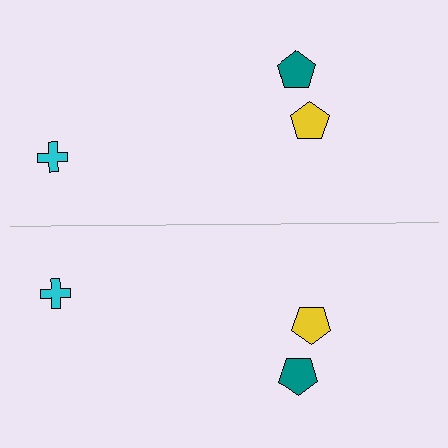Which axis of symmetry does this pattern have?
The pattern has a horizontal axis of symmetry running through the center of the image.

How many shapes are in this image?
There are 6 shapes in this image.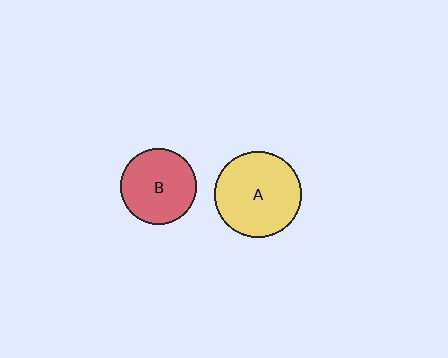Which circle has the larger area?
Circle A (yellow).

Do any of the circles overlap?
No, none of the circles overlap.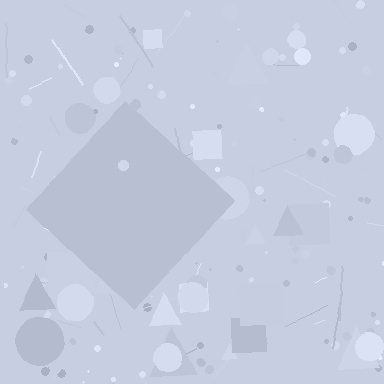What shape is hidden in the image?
A diamond is hidden in the image.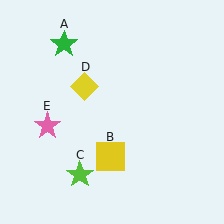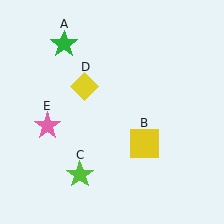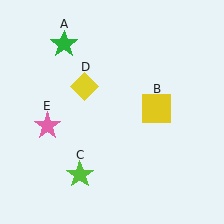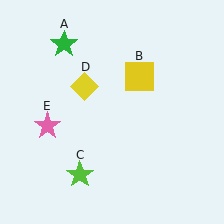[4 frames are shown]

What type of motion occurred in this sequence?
The yellow square (object B) rotated counterclockwise around the center of the scene.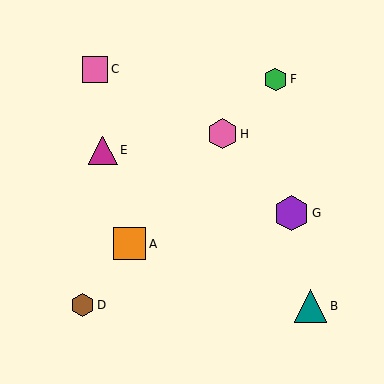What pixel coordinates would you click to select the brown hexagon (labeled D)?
Click at (82, 305) to select the brown hexagon D.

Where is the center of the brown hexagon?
The center of the brown hexagon is at (82, 305).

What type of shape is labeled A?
Shape A is an orange square.